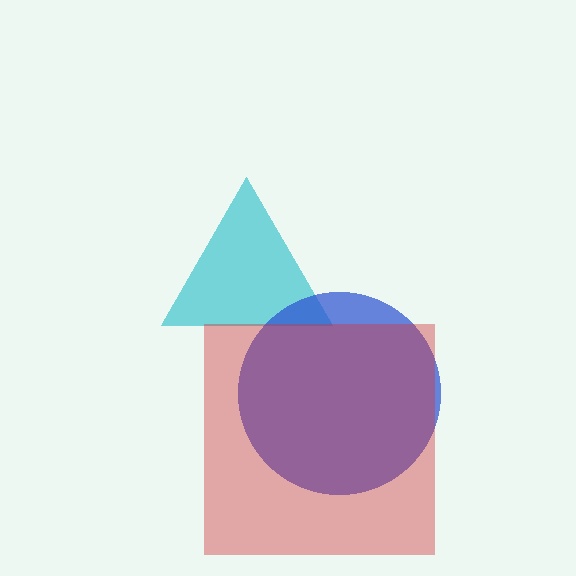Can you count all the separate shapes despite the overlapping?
Yes, there are 3 separate shapes.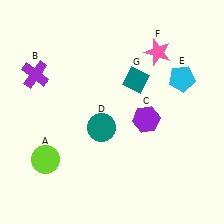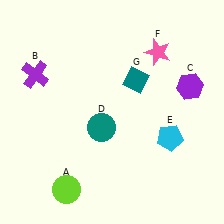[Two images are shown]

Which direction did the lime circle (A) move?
The lime circle (A) moved down.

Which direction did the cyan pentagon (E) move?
The cyan pentagon (E) moved down.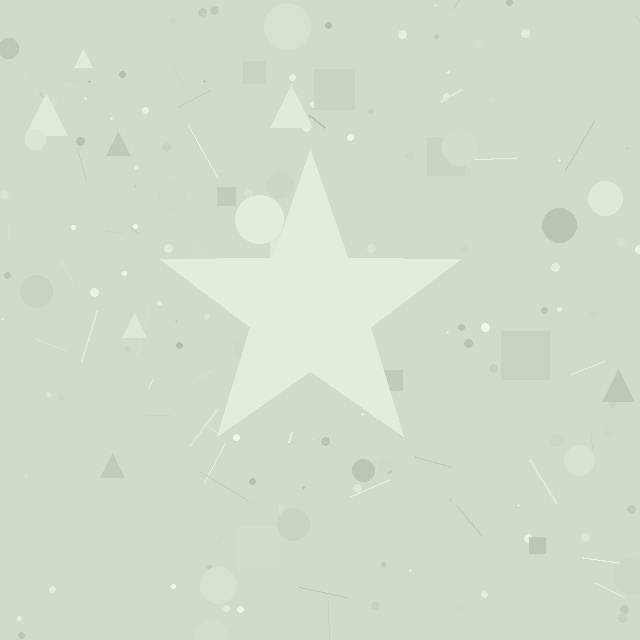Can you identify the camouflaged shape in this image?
The camouflaged shape is a star.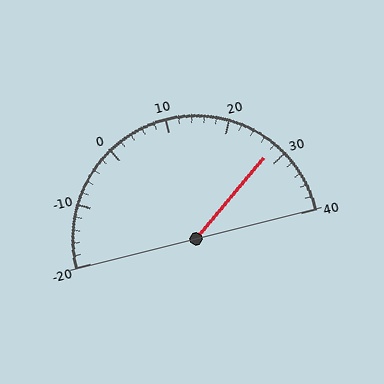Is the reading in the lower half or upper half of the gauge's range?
The reading is in the upper half of the range (-20 to 40).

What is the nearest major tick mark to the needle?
The nearest major tick mark is 30.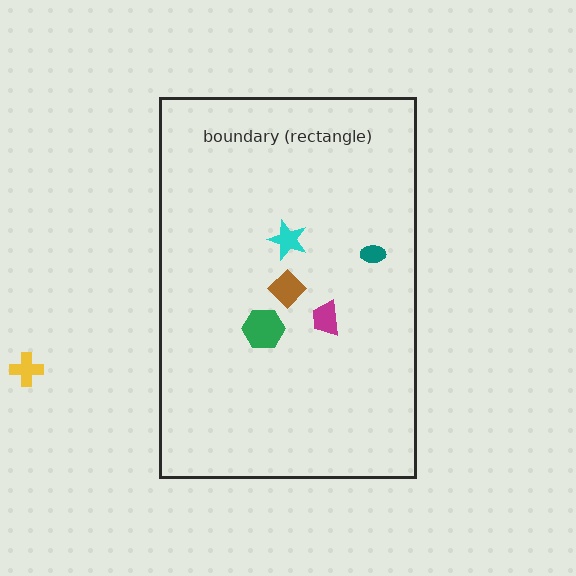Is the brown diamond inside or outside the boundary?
Inside.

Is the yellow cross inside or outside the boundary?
Outside.